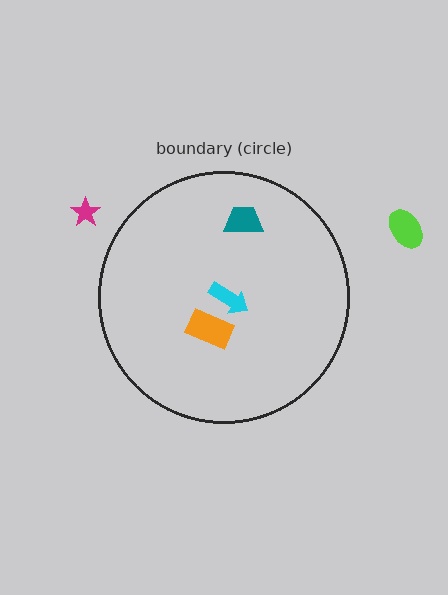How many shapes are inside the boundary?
3 inside, 2 outside.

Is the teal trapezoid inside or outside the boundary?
Inside.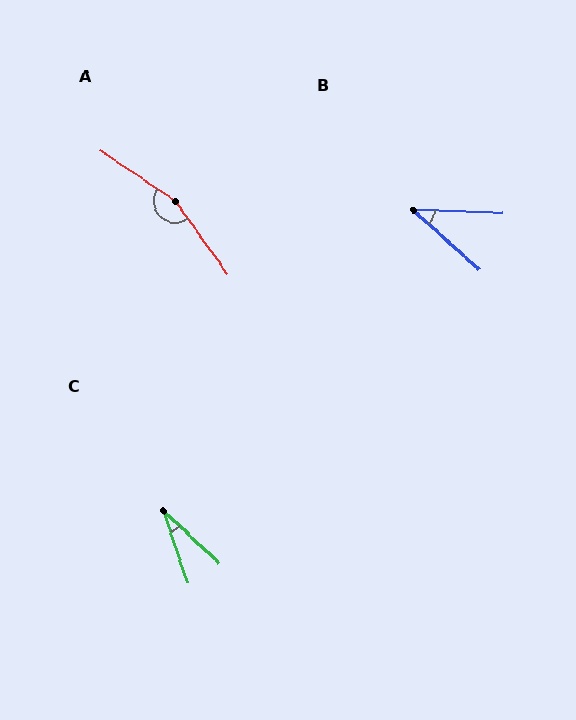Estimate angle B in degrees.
Approximately 40 degrees.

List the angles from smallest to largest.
C (28°), B (40°), A (160°).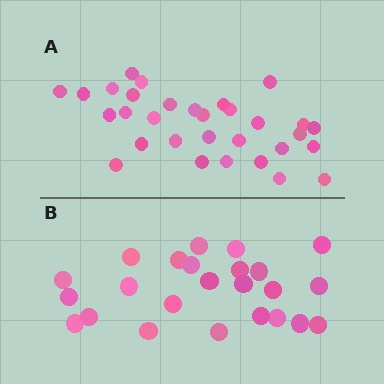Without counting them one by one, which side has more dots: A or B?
Region A (the top region) has more dots.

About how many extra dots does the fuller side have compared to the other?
Region A has roughly 8 or so more dots than region B.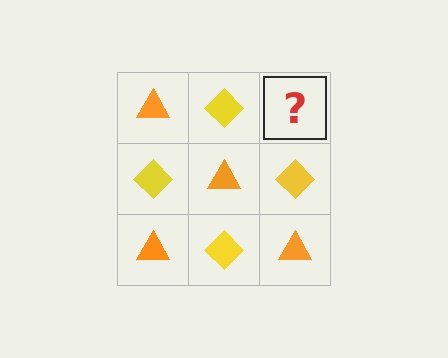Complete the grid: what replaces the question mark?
The question mark should be replaced with an orange triangle.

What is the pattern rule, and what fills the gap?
The rule is that it alternates orange triangle and yellow diamond in a checkerboard pattern. The gap should be filled with an orange triangle.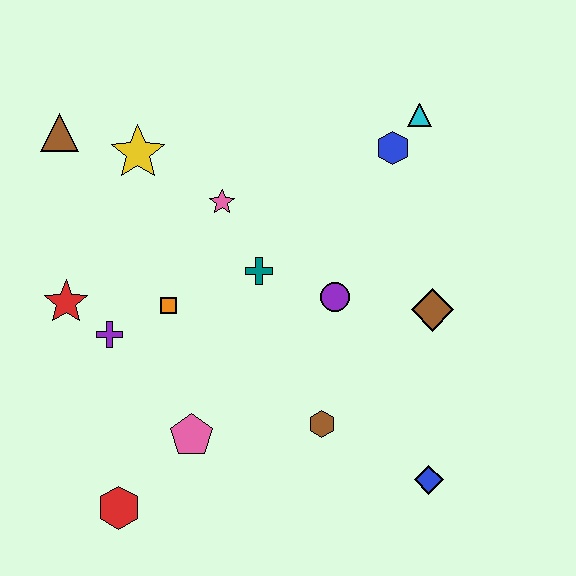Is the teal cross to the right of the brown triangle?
Yes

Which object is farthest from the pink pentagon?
The cyan triangle is farthest from the pink pentagon.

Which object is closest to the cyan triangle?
The blue hexagon is closest to the cyan triangle.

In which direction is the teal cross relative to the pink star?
The teal cross is below the pink star.